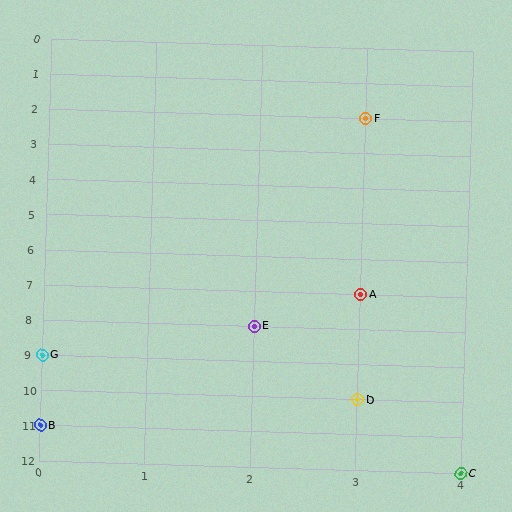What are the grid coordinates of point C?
Point C is at grid coordinates (4, 12).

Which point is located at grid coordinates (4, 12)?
Point C is at (4, 12).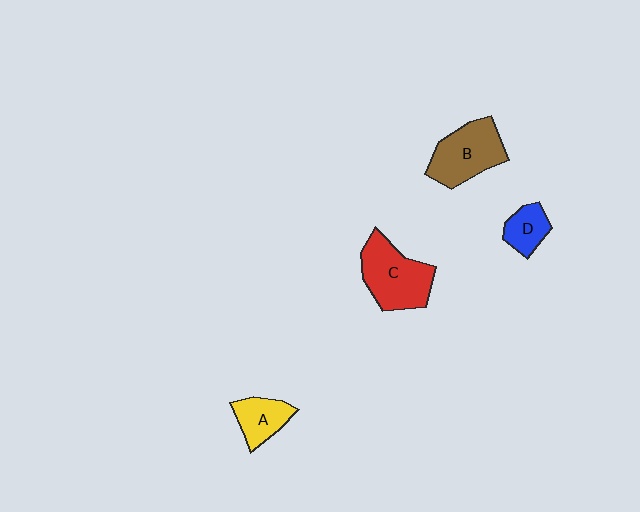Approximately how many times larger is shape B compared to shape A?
Approximately 1.7 times.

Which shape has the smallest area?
Shape D (blue).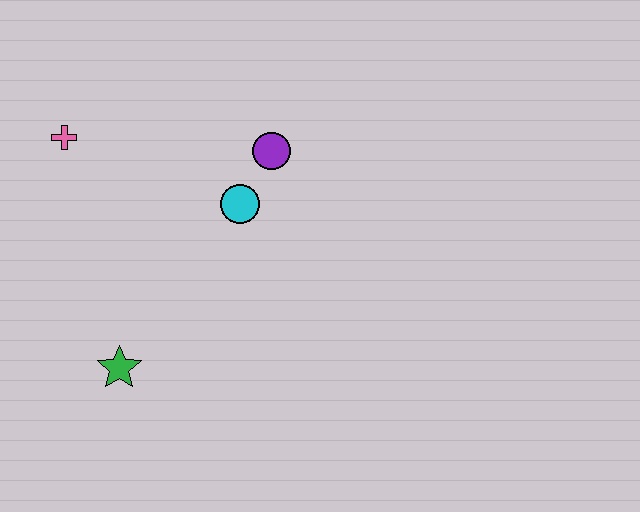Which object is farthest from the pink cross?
The green star is farthest from the pink cross.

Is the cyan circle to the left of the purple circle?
Yes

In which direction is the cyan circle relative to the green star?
The cyan circle is above the green star.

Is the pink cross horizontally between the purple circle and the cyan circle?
No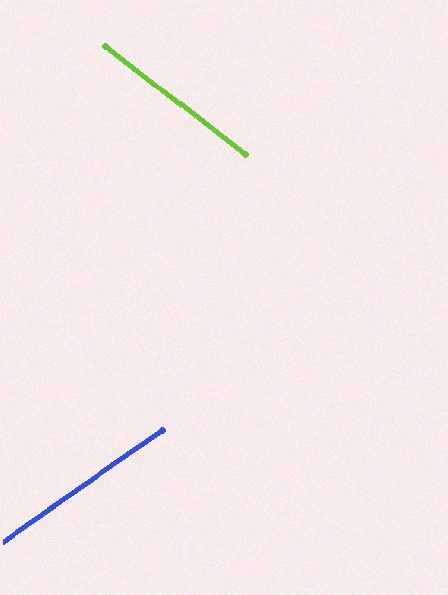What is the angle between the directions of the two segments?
Approximately 72 degrees.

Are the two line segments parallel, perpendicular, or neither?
Neither parallel nor perpendicular — they differ by about 72°.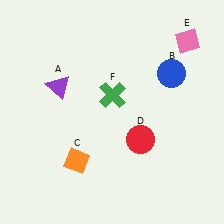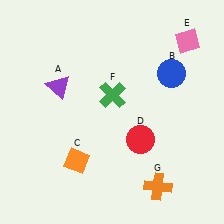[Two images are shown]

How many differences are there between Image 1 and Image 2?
There is 1 difference between the two images.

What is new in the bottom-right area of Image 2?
An orange cross (G) was added in the bottom-right area of Image 2.